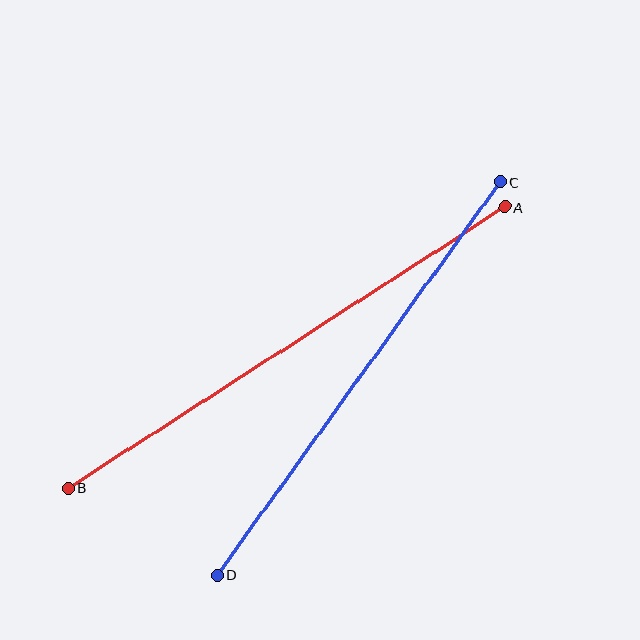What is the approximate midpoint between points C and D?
The midpoint is at approximately (359, 378) pixels.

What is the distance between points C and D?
The distance is approximately 484 pixels.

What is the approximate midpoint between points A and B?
The midpoint is at approximately (287, 348) pixels.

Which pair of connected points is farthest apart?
Points A and B are farthest apart.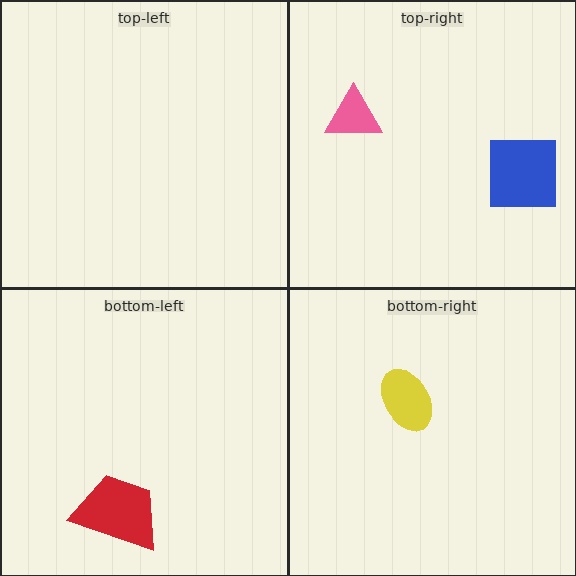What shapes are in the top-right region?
The pink triangle, the blue square.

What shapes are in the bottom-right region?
The yellow ellipse.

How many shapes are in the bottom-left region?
1.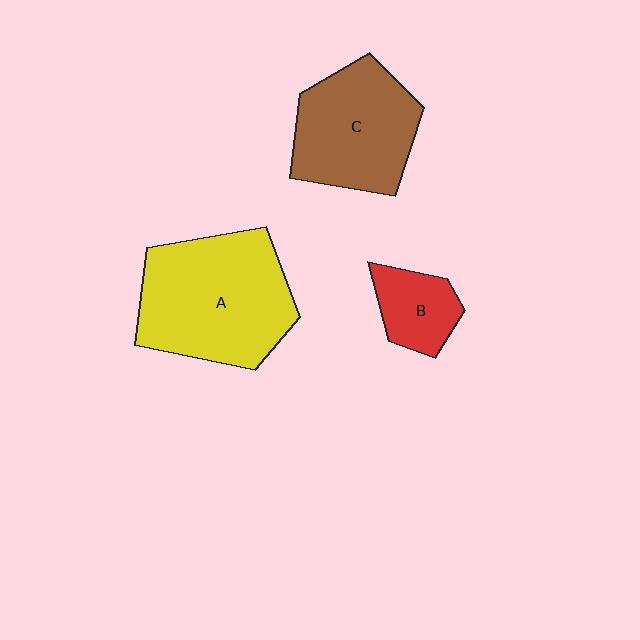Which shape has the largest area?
Shape A (yellow).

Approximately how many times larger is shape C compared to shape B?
Approximately 2.3 times.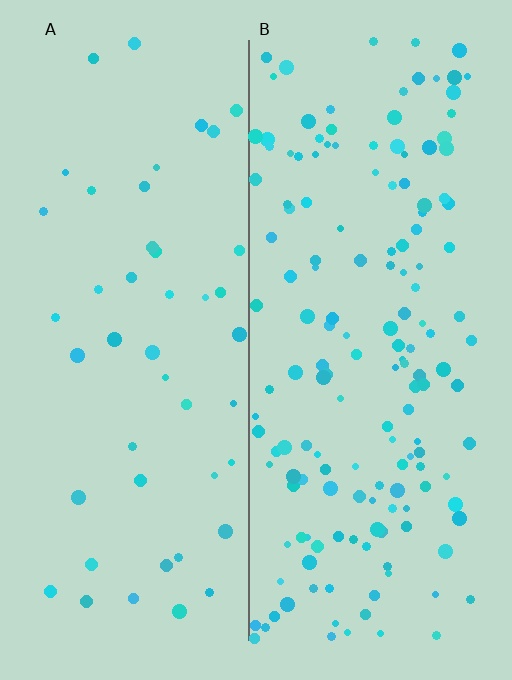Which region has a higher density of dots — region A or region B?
B (the right).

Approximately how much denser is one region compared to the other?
Approximately 3.5× — region B over region A.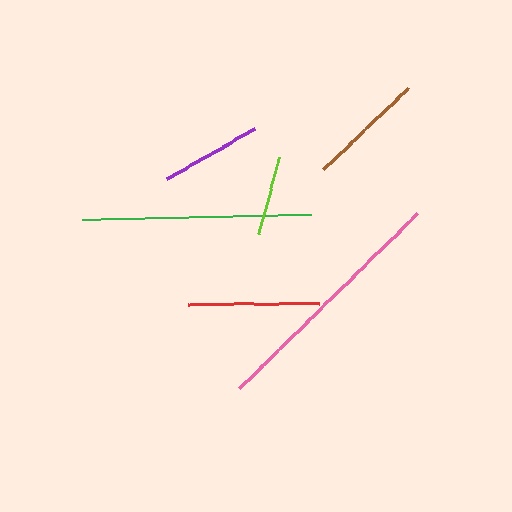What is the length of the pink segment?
The pink segment is approximately 250 pixels long.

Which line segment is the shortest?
The lime line is the shortest at approximately 79 pixels.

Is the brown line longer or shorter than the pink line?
The pink line is longer than the brown line.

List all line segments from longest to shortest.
From longest to shortest: pink, green, red, brown, purple, lime.